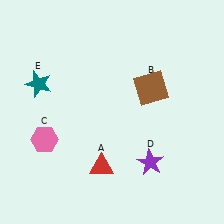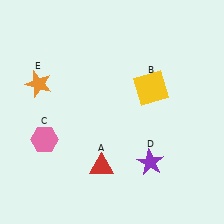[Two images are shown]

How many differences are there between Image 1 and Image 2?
There are 2 differences between the two images.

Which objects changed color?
B changed from brown to yellow. E changed from teal to orange.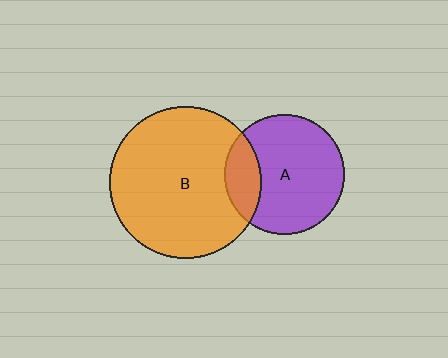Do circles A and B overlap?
Yes.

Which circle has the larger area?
Circle B (orange).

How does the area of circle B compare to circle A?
Approximately 1.6 times.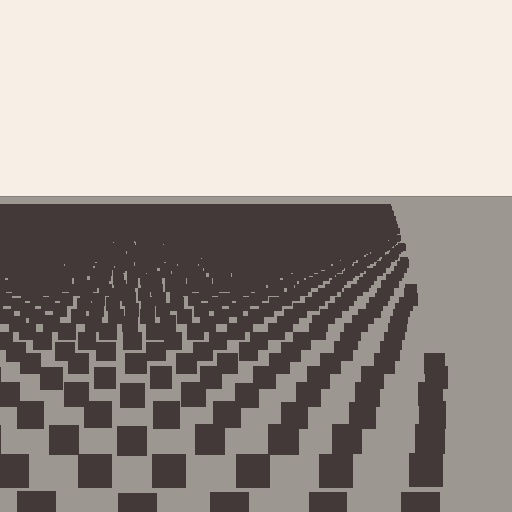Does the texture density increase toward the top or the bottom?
Density increases toward the top.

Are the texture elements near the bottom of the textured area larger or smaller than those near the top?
Larger. Near the bottom, elements are closer to the viewer and appear at a bigger on-screen size.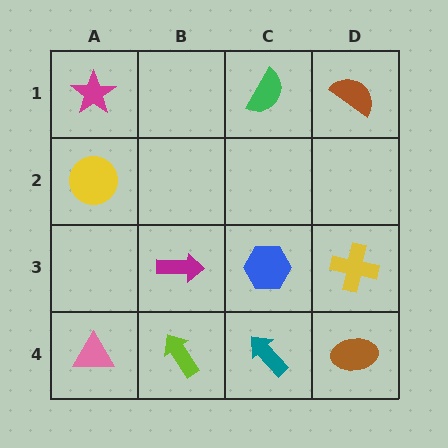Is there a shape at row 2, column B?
No, that cell is empty.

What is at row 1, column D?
A brown semicircle.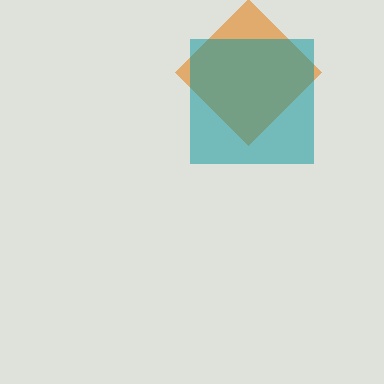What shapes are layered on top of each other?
The layered shapes are: an orange diamond, a teal square.